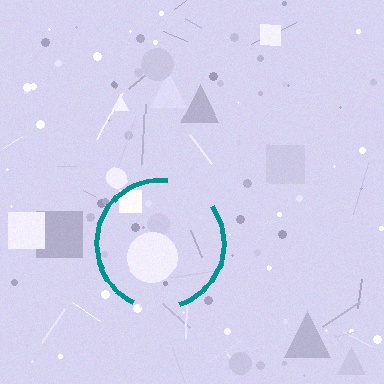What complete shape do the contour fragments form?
The contour fragments form a circle.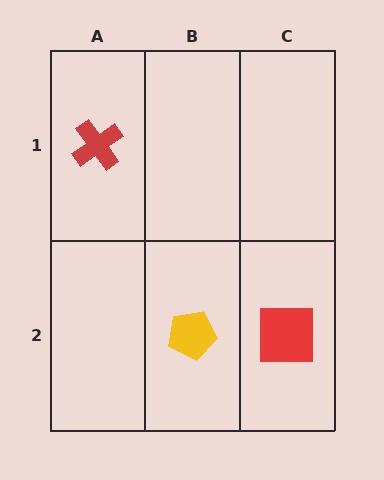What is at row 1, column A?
A red cross.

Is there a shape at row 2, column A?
No, that cell is empty.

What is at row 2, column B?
A yellow pentagon.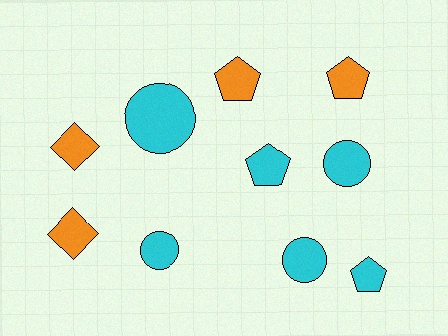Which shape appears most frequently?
Pentagon, with 4 objects.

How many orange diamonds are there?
There are 2 orange diamonds.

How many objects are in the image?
There are 10 objects.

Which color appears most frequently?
Cyan, with 6 objects.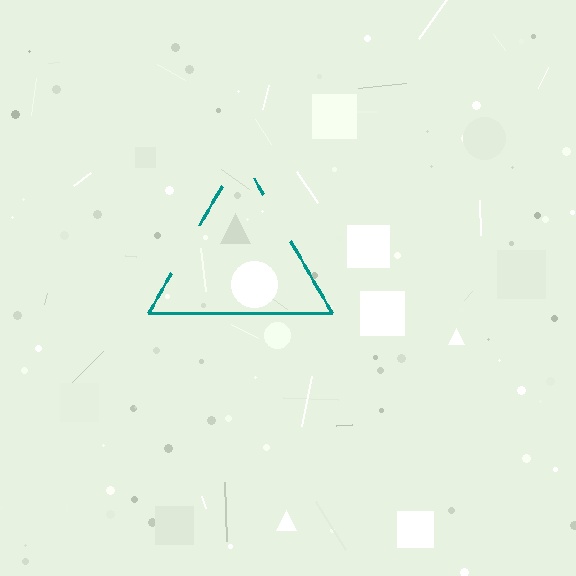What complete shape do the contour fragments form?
The contour fragments form a triangle.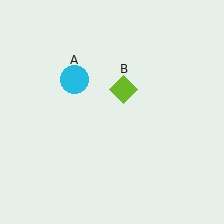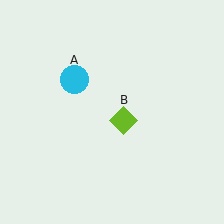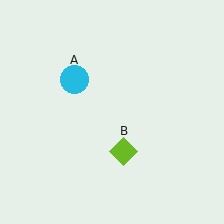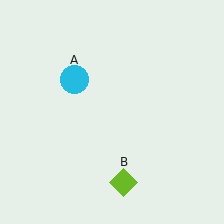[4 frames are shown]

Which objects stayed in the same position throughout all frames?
Cyan circle (object A) remained stationary.